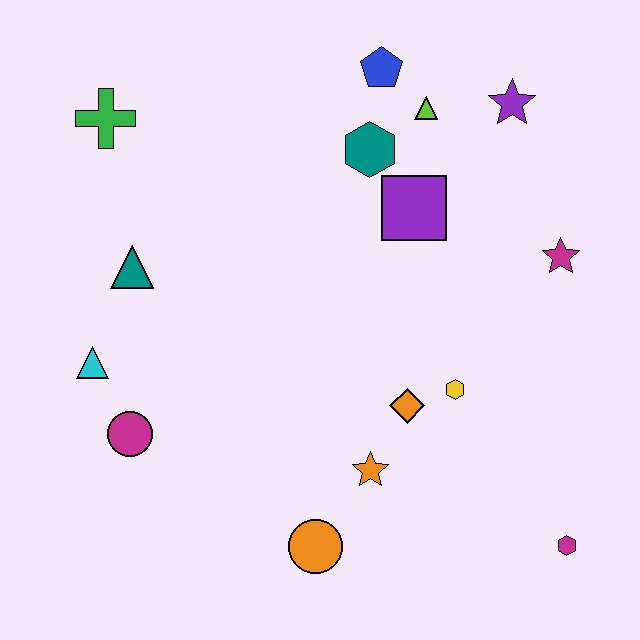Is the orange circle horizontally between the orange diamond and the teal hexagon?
No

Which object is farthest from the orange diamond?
The green cross is farthest from the orange diamond.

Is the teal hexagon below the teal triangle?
No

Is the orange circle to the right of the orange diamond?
No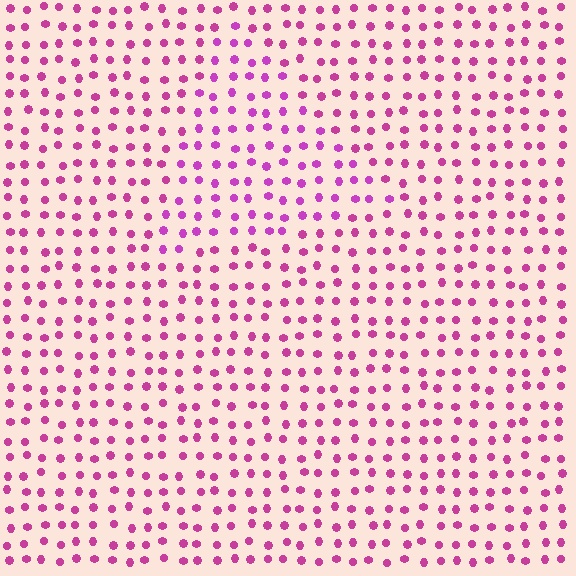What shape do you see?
I see a triangle.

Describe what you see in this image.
The image is filled with small magenta elements in a uniform arrangement. A triangle-shaped region is visible where the elements are tinted to a slightly different hue, forming a subtle color boundary.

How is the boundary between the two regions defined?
The boundary is defined purely by a slight shift in hue (about 18 degrees). Spacing, size, and orientation are identical on both sides.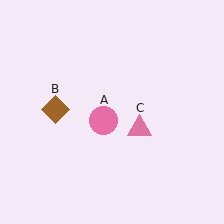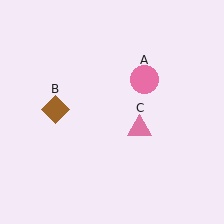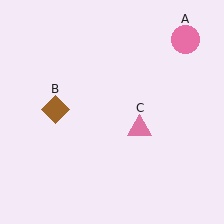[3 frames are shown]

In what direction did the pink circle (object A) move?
The pink circle (object A) moved up and to the right.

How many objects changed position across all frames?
1 object changed position: pink circle (object A).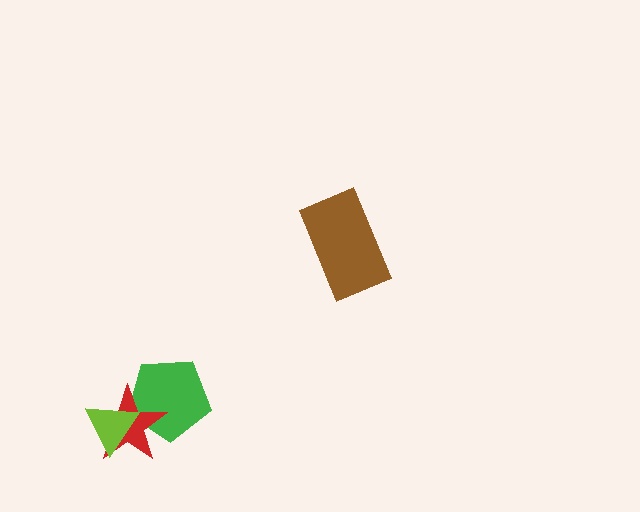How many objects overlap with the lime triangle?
2 objects overlap with the lime triangle.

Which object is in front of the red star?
The lime triangle is in front of the red star.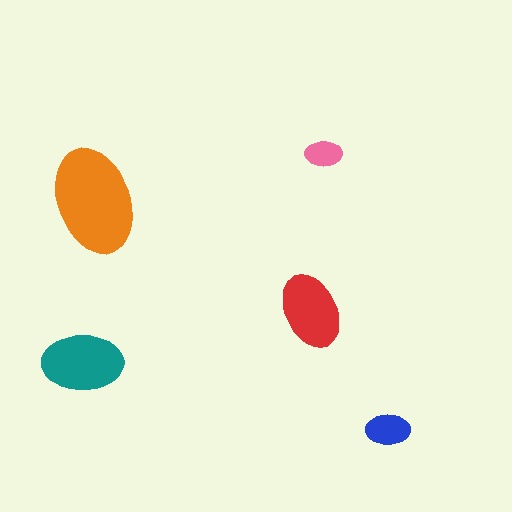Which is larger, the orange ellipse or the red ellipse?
The orange one.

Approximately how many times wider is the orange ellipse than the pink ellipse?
About 3 times wider.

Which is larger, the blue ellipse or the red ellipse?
The red one.